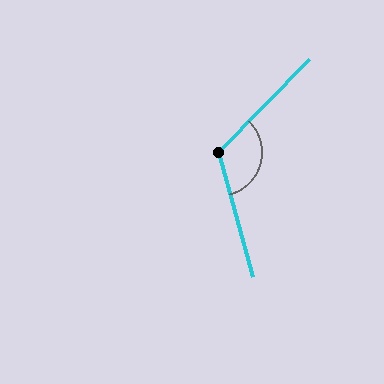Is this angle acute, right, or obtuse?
It is obtuse.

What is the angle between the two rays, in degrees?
Approximately 120 degrees.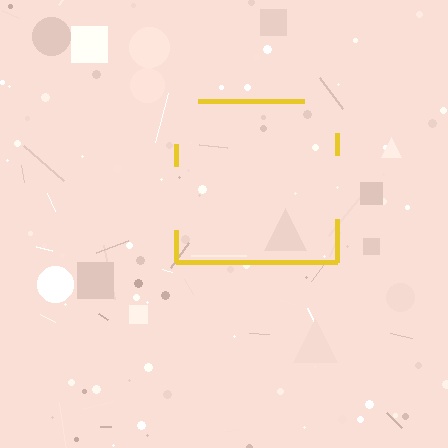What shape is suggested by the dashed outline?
The dashed outline suggests a square.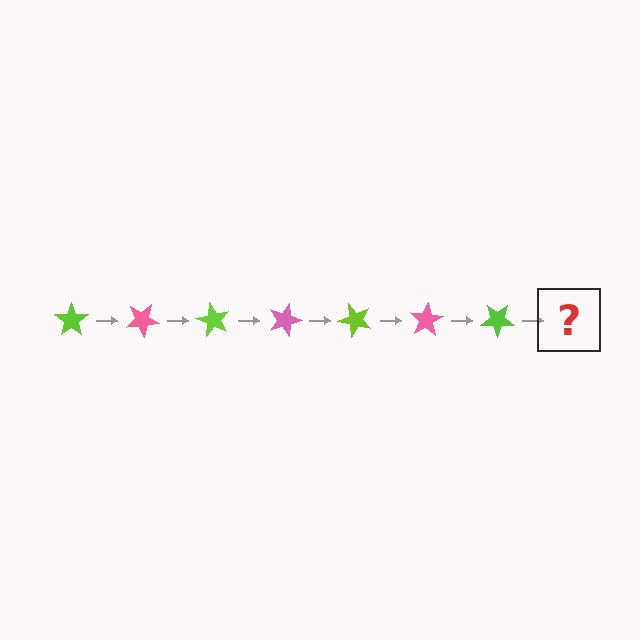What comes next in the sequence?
The next element should be a pink star, rotated 210 degrees from the start.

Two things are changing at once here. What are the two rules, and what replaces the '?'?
The two rules are that it rotates 30 degrees each step and the color cycles through lime and pink. The '?' should be a pink star, rotated 210 degrees from the start.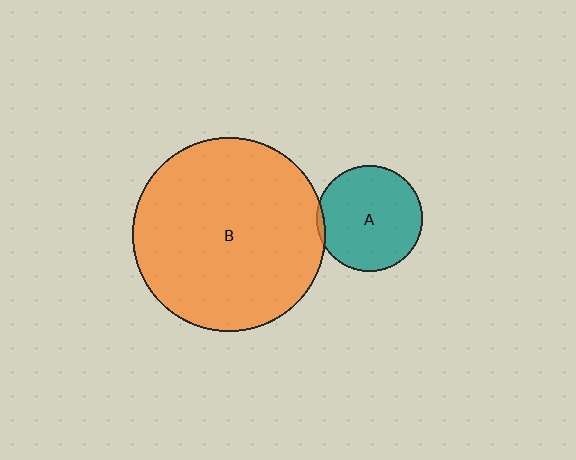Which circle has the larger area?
Circle B (orange).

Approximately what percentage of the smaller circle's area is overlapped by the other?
Approximately 5%.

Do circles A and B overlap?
Yes.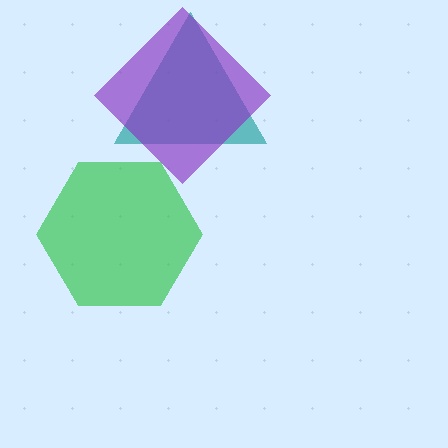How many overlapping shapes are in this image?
There are 3 overlapping shapes in the image.